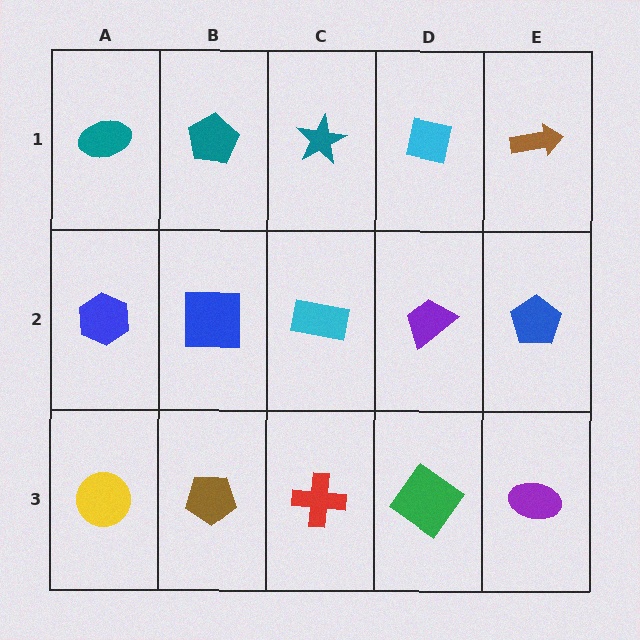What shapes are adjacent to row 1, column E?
A blue pentagon (row 2, column E), a cyan square (row 1, column D).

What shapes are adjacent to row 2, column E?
A brown arrow (row 1, column E), a purple ellipse (row 3, column E), a purple trapezoid (row 2, column D).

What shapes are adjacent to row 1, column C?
A cyan rectangle (row 2, column C), a teal pentagon (row 1, column B), a cyan square (row 1, column D).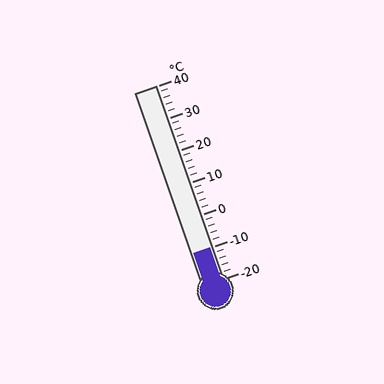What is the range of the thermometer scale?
The thermometer scale ranges from -20°C to 40°C.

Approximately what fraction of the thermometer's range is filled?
The thermometer is filled to approximately 15% of its range.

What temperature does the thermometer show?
The thermometer shows approximately -10°C.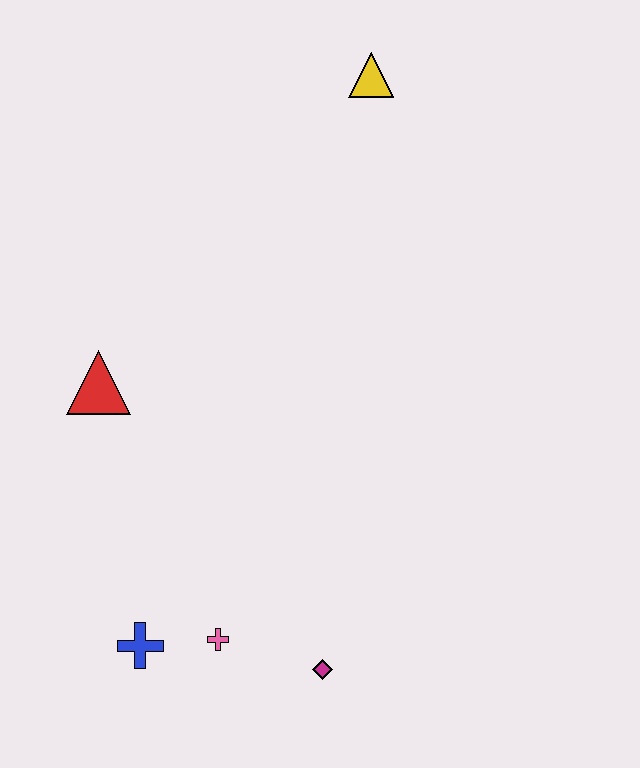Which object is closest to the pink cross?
The blue cross is closest to the pink cross.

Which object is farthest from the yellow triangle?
The blue cross is farthest from the yellow triangle.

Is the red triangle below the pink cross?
No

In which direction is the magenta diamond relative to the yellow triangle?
The magenta diamond is below the yellow triangle.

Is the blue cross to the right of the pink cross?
No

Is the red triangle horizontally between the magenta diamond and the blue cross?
No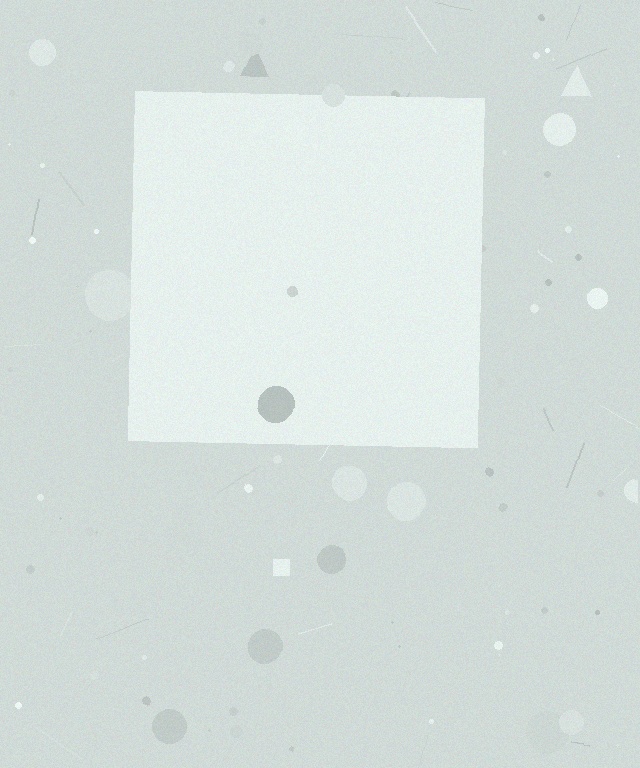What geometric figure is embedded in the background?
A square is embedded in the background.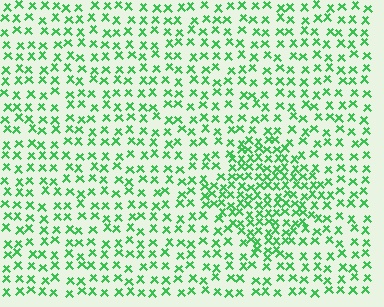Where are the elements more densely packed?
The elements are more densely packed inside the diamond boundary.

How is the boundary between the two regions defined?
The boundary is defined by a change in element density (approximately 1.9x ratio). All elements are the same color, size, and shape.